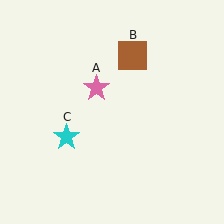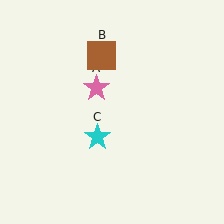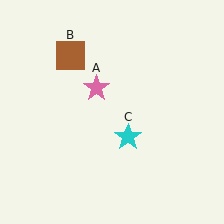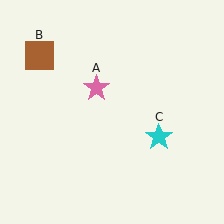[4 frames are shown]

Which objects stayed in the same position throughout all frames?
Pink star (object A) remained stationary.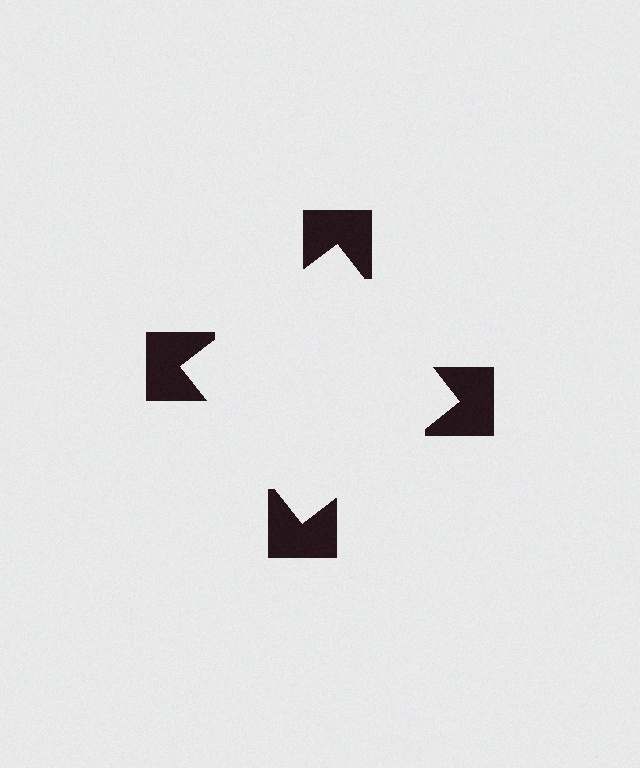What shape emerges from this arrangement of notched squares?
An illusory square — its edges are inferred from the aligned wedge cuts in the notched squares, not physically drawn.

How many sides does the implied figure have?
4 sides.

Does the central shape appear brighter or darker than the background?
It typically appears slightly brighter than the background, even though no actual brightness change is drawn.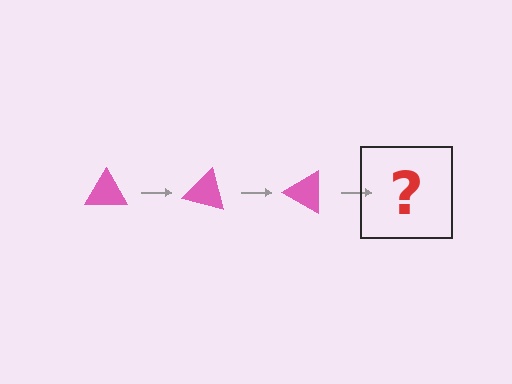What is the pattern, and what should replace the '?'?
The pattern is that the triangle rotates 15 degrees each step. The '?' should be a pink triangle rotated 45 degrees.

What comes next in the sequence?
The next element should be a pink triangle rotated 45 degrees.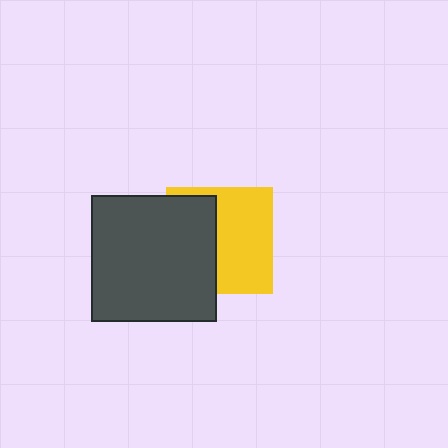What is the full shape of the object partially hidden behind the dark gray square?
The partially hidden object is a yellow square.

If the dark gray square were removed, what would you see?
You would see the complete yellow square.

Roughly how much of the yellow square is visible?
About half of it is visible (roughly 55%).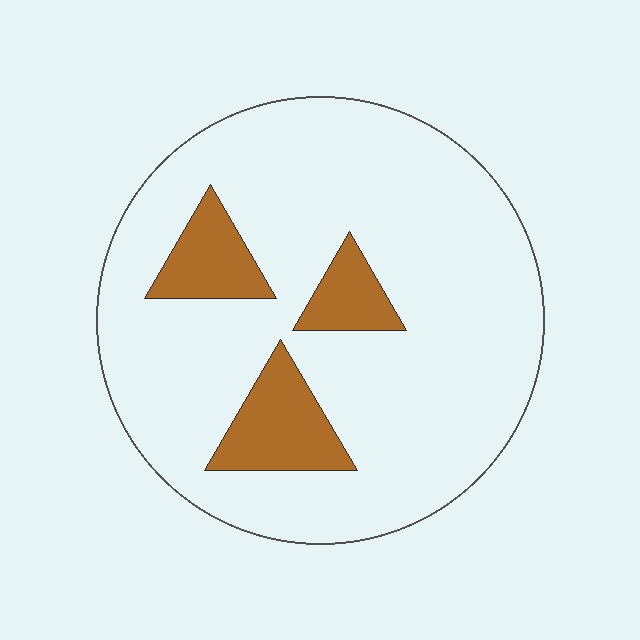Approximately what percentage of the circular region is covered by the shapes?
Approximately 15%.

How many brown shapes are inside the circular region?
3.